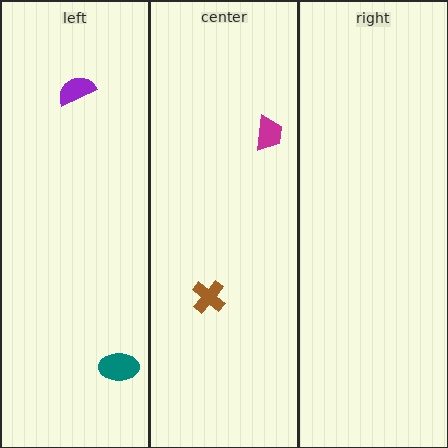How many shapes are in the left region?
2.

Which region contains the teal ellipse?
The left region.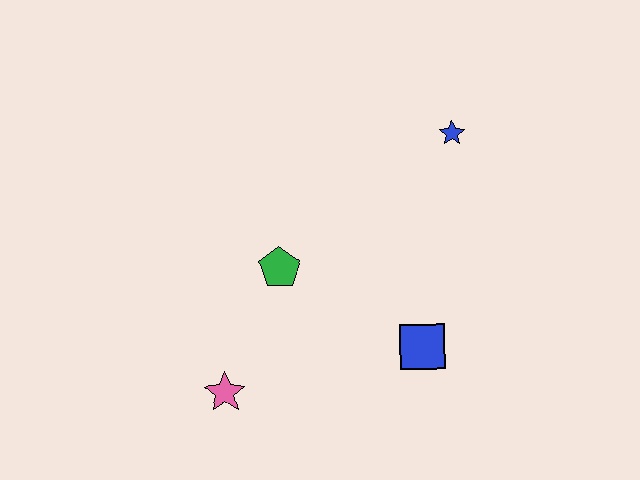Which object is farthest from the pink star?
The blue star is farthest from the pink star.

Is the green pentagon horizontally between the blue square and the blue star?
No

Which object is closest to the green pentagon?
The pink star is closest to the green pentagon.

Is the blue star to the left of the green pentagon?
No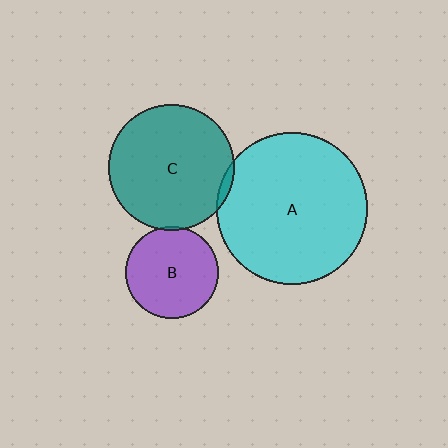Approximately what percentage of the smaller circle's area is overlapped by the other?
Approximately 5%.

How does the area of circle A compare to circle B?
Approximately 2.7 times.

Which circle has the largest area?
Circle A (cyan).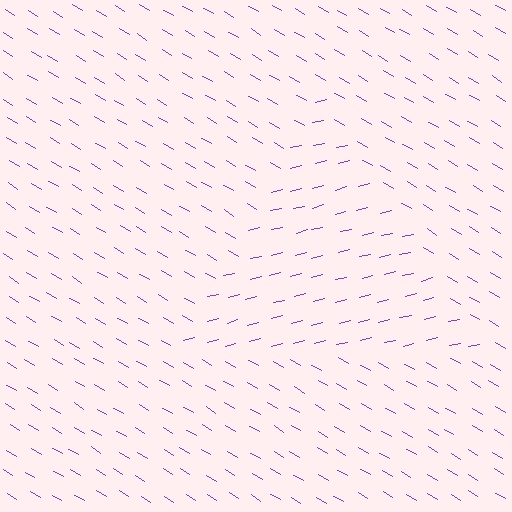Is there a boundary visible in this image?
Yes, there is a texture boundary formed by a change in line orientation.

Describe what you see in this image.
The image is filled with small purple line segments. A triangle region in the image has lines oriented differently from the surrounding lines, creating a visible texture boundary.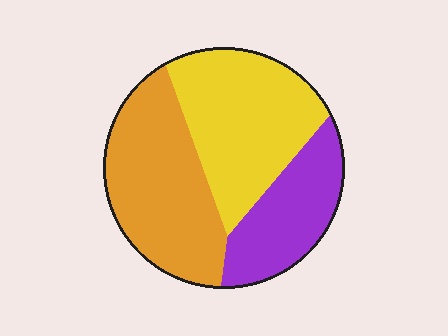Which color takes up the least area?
Purple, at roughly 25%.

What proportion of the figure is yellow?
Yellow takes up about three eighths (3/8) of the figure.